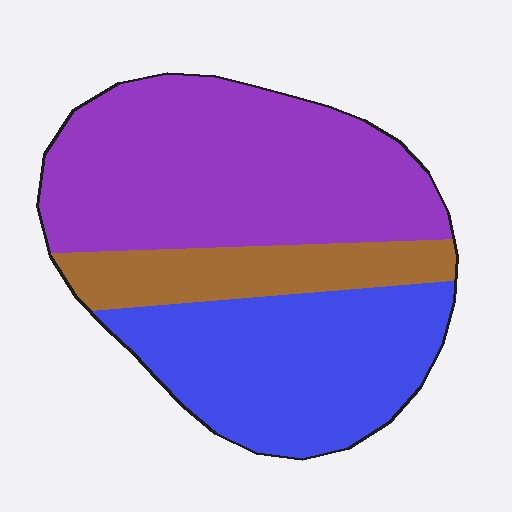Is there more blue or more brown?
Blue.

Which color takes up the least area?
Brown, at roughly 15%.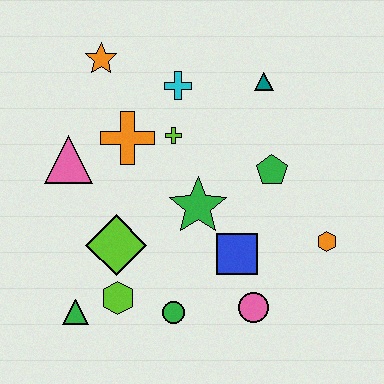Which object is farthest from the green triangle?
The teal triangle is farthest from the green triangle.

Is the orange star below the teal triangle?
No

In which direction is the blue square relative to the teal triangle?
The blue square is below the teal triangle.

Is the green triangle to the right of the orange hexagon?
No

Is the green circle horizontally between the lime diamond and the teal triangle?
Yes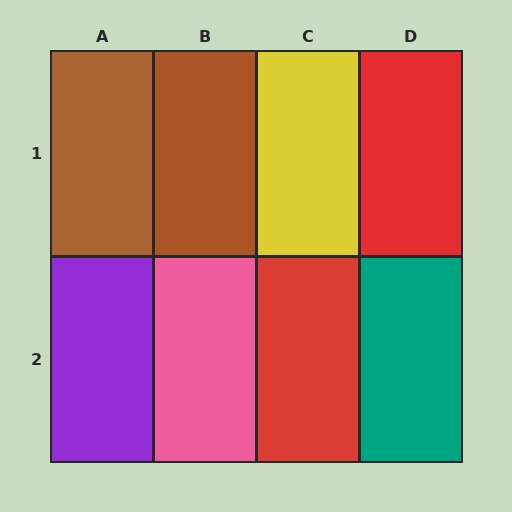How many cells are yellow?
1 cell is yellow.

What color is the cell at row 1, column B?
Brown.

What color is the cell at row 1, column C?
Yellow.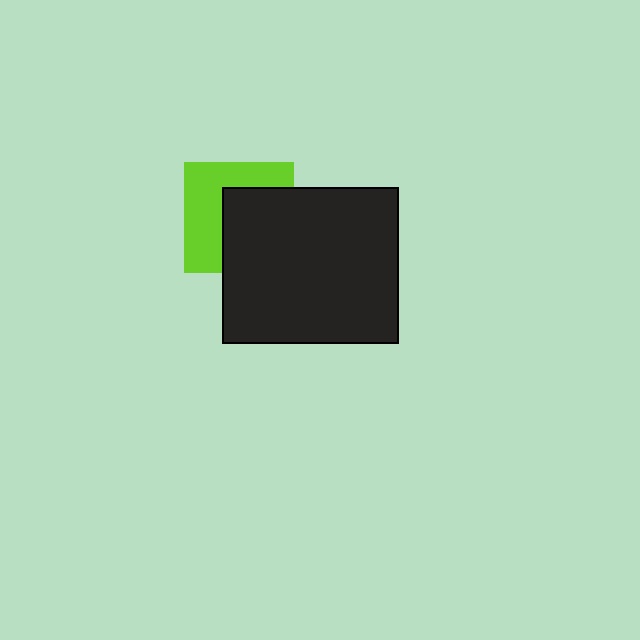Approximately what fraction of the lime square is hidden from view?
Roughly 50% of the lime square is hidden behind the black rectangle.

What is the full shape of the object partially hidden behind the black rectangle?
The partially hidden object is a lime square.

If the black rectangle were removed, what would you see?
You would see the complete lime square.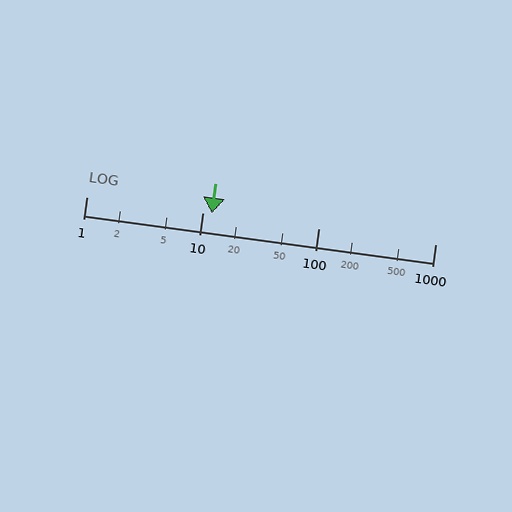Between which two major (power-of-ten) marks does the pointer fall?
The pointer is between 10 and 100.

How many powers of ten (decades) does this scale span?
The scale spans 3 decades, from 1 to 1000.